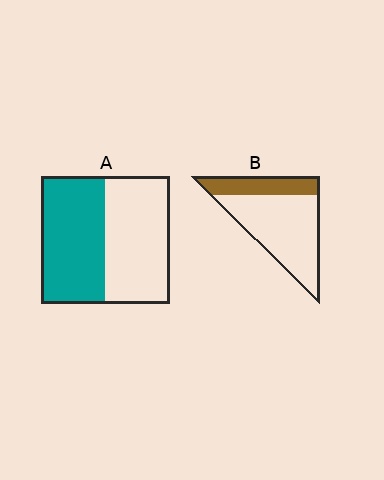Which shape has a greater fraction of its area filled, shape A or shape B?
Shape A.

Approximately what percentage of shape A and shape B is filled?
A is approximately 50% and B is approximately 25%.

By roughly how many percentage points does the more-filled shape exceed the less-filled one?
By roughly 20 percentage points (A over B).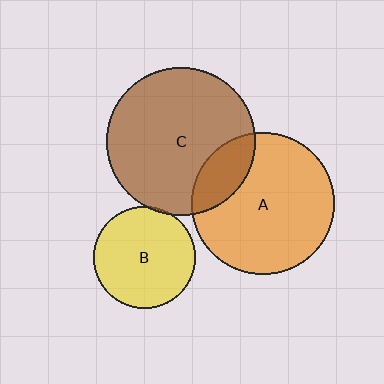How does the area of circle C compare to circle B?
Approximately 2.1 times.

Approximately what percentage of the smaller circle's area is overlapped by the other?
Approximately 20%.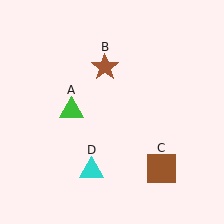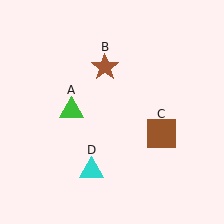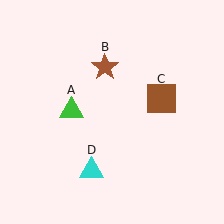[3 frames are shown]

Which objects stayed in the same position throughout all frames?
Green triangle (object A) and brown star (object B) and cyan triangle (object D) remained stationary.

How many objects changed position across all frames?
1 object changed position: brown square (object C).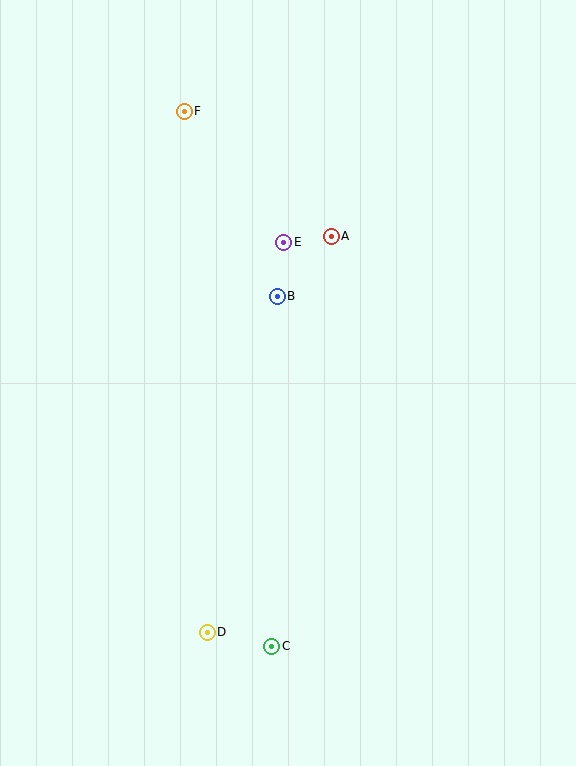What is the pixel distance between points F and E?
The distance between F and E is 164 pixels.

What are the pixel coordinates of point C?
Point C is at (272, 646).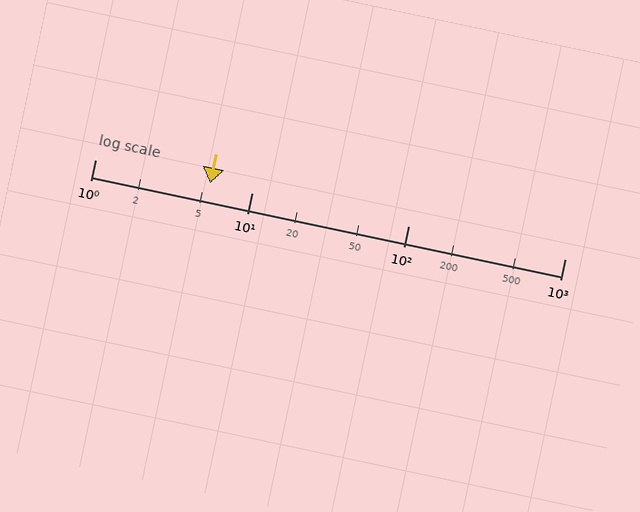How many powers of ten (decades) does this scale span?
The scale spans 3 decades, from 1 to 1000.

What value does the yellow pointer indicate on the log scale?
The pointer indicates approximately 5.4.